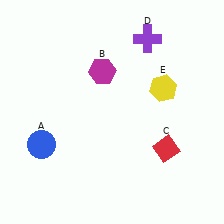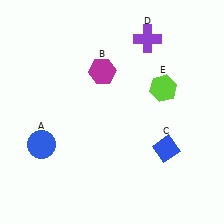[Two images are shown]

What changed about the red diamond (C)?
In Image 1, C is red. In Image 2, it changed to blue.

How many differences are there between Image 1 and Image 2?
There are 2 differences between the two images.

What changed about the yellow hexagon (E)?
In Image 1, E is yellow. In Image 2, it changed to lime.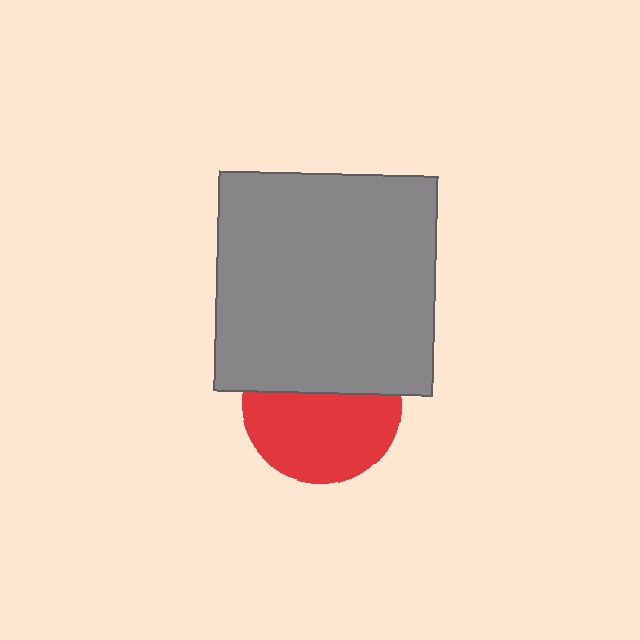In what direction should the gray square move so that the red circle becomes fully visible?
The gray square should move up. That is the shortest direction to clear the overlap and leave the red circle fully visible.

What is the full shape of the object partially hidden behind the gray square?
The partially hidden object is a red circle.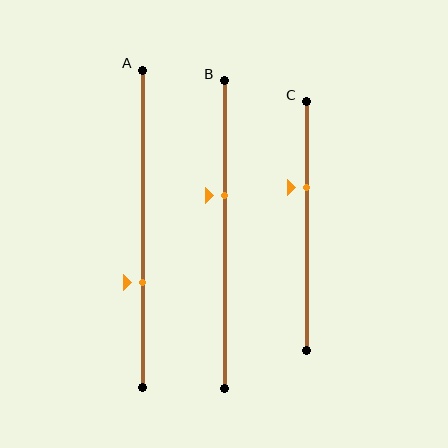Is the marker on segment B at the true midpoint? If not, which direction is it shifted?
No, the marker on segment B is shifted upward by about 13% of the segment length.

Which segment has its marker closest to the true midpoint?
Segment B has its marker closest to the true midpoint.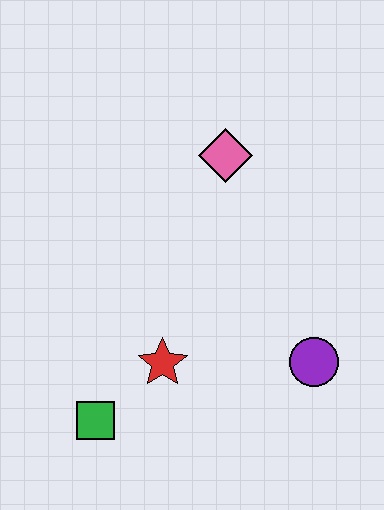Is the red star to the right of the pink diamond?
No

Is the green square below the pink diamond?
Yes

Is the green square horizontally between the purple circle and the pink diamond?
No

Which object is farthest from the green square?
The pink diamond is farthest from the green square.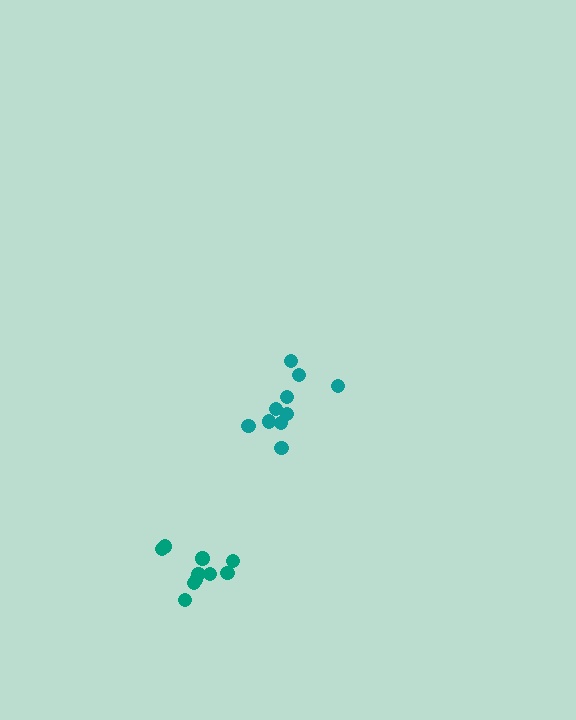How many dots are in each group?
Group 1: 10 dots, Group 2: 10 dots (20 total).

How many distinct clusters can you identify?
There are 2 distinct clusters.